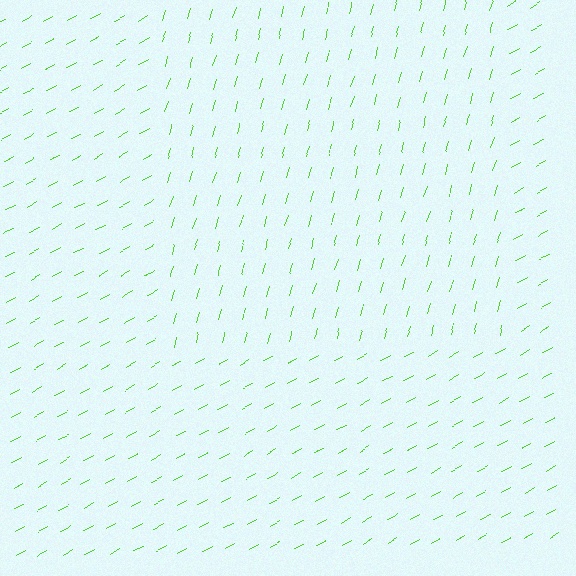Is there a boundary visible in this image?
Yes, there is a texture boundary formed by a change in line orientation.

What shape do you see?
I see a rectangle.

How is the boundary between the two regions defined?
The boundary is defined purely by a change in line orientation (approximately 45 degrees difference). All lines are the same color and thickness.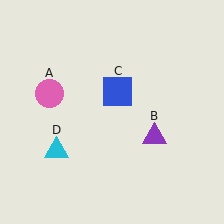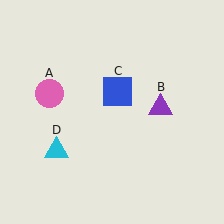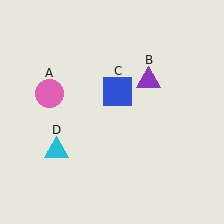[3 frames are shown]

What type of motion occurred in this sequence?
The purple triangle (object B) rotated counterclockwise around the center of the scene.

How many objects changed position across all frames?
1 object changed position: purple triangle (object B).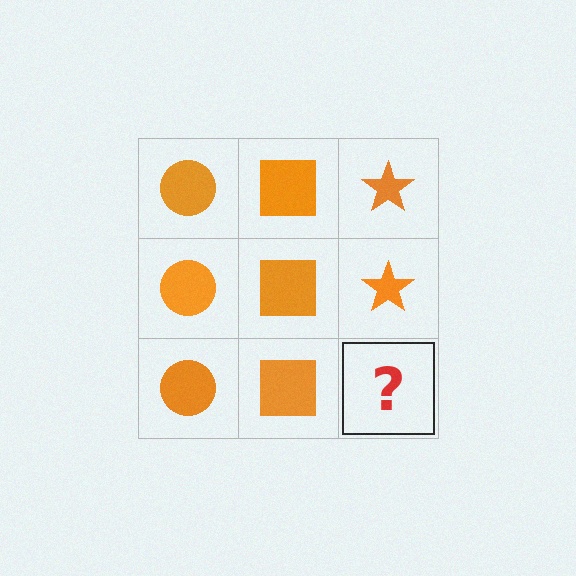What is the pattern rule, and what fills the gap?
The rule is that each column has a consistent shape. The gap should be filled with an orange star.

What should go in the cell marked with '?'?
The missing cell should contain an orange star.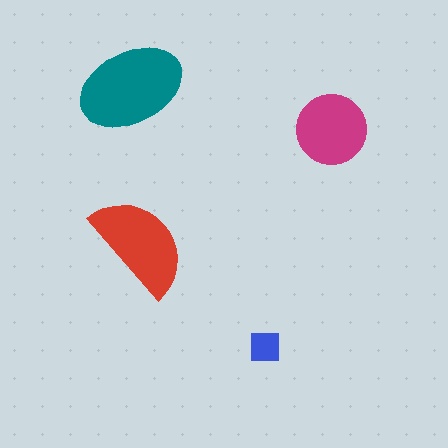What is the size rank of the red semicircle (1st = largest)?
2nd.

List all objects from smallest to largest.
The blue square, the magenta circle, the red semicircle, the teal ellipse.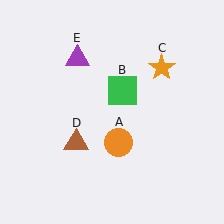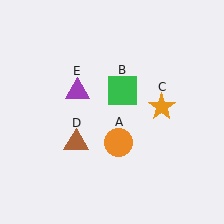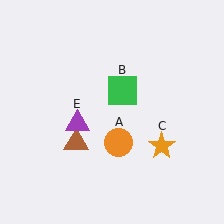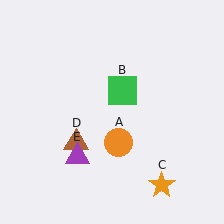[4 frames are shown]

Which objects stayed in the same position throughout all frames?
Orange circle (object A) and green square (object B) and brown triangle (object D) remained stationary.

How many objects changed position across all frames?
2 objects changed position: orange star (object C), purple triangle (object E).